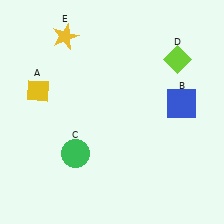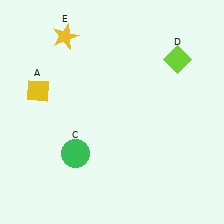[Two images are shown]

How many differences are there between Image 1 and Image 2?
There is 1 difference between the two images.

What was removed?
The blue square (B) was removed in Image 2.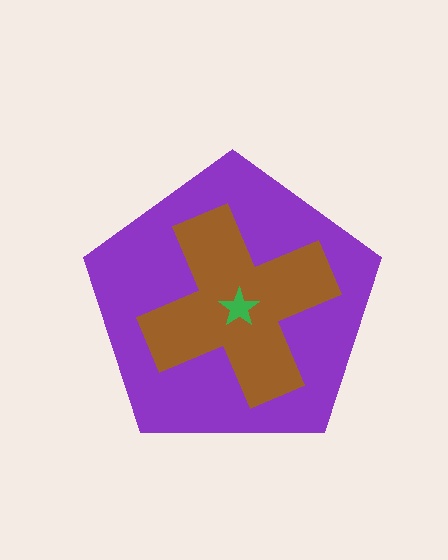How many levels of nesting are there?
3.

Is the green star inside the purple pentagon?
Yes.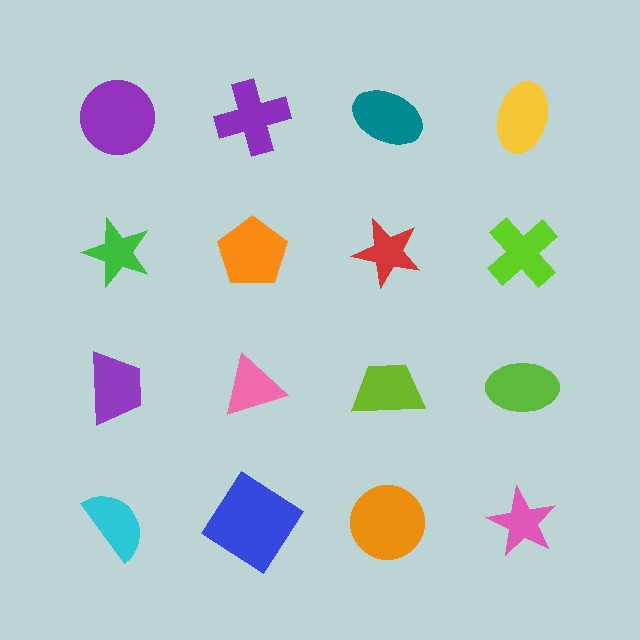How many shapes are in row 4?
4 shapes.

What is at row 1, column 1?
A purple circle.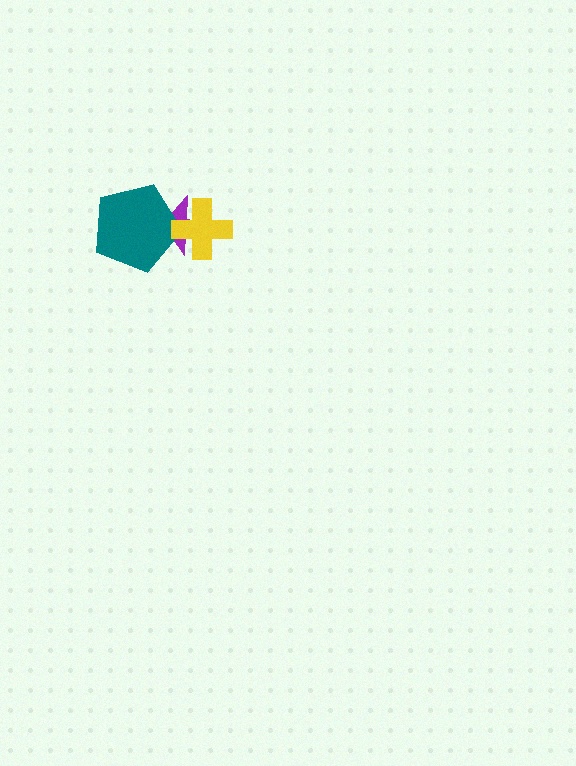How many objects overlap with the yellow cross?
2 objects overlap with the yellow cross.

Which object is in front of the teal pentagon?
The yellow cross is in front of the teal pentagon.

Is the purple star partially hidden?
Yes, it is partially covered by another shape.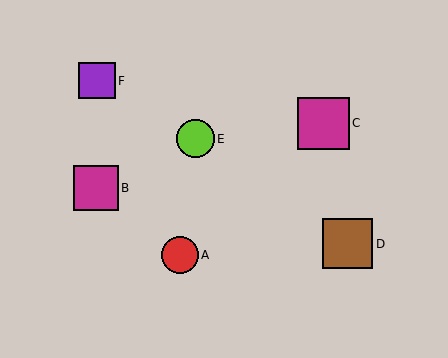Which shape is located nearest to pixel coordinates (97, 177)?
The magenta square (labeled B) at (96, 188) is nearest to that location.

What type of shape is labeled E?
Shape E is a lime circle.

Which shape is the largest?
The magenta square (labeled C) is the largest.